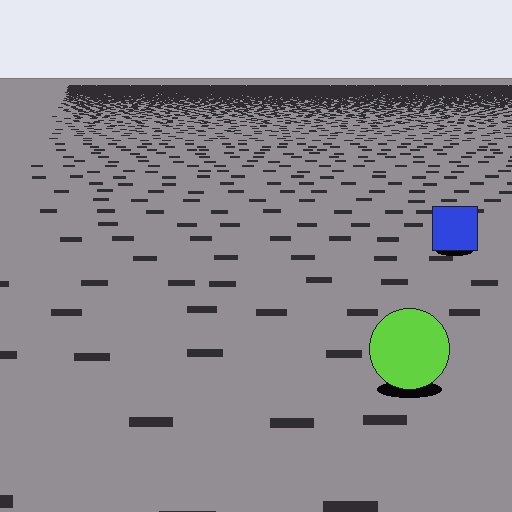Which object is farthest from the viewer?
The blue square is farthest from the viewer. It appears smaller and the ground texture around it is denser.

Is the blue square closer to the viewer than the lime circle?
No. The lime circle is closer — you can tell from the texture gradient: the ground texture is coarser near it.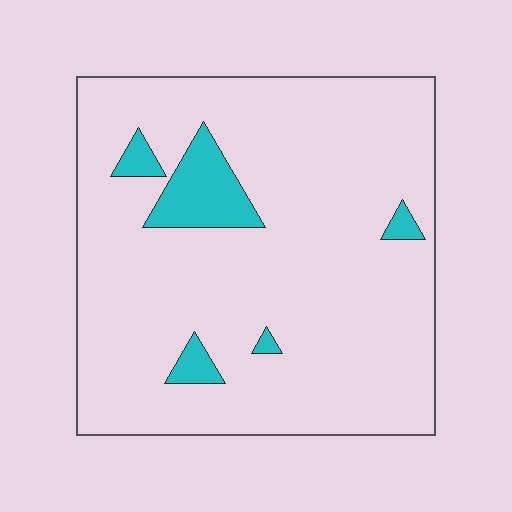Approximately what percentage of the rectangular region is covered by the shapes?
Approximately 10%.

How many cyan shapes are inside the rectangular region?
5.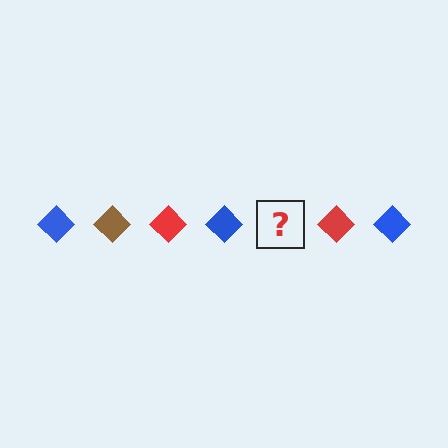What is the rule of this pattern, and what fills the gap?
The rule is that the pattern cycles through blue, brown, red diamonds. The gap should be filled with a brown diamond.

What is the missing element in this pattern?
The missing element is a brown diamond.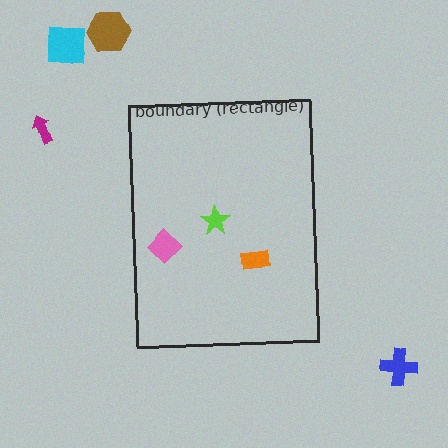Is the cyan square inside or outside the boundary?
Outside.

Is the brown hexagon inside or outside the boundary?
Outside.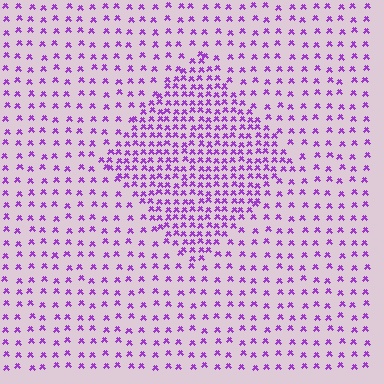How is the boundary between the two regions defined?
The boundary is defined by a change in element density (approximately 2.3x ratio). All elements are the same color, size, and shape.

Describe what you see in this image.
The image contains small purple elements arranged at two different densities. A diamond-shaped region is visible where the elements are more densely packed than the surrounding area.